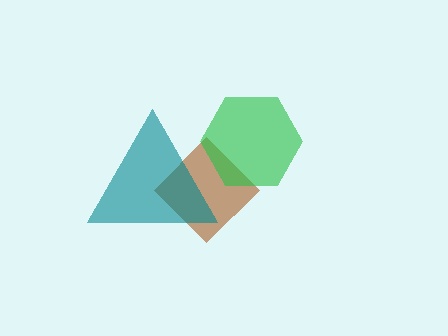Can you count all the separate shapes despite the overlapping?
Yes, there are 3 separate shapes.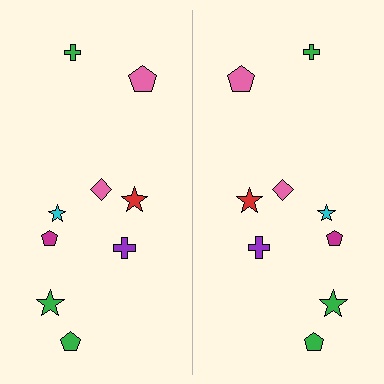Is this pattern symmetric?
Yes, this pattern has bilateral (reflection) symmetry.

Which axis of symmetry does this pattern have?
The pattern has a vertical axis of symmetry running through the center of the image.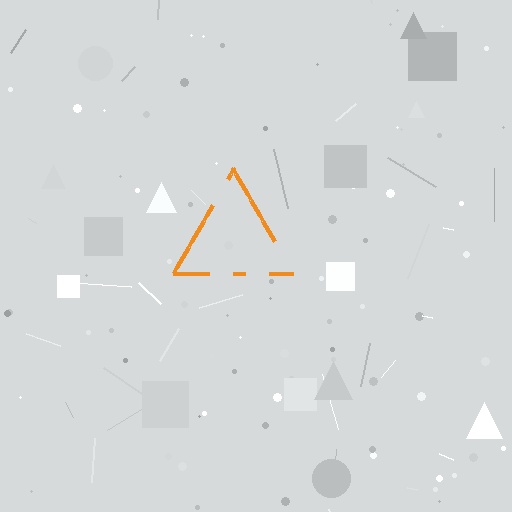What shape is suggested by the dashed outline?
The dashed outline suggests a triangle.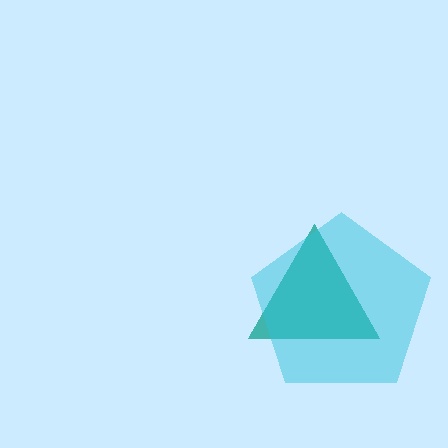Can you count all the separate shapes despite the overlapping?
Yes, there are 2 separate shapes.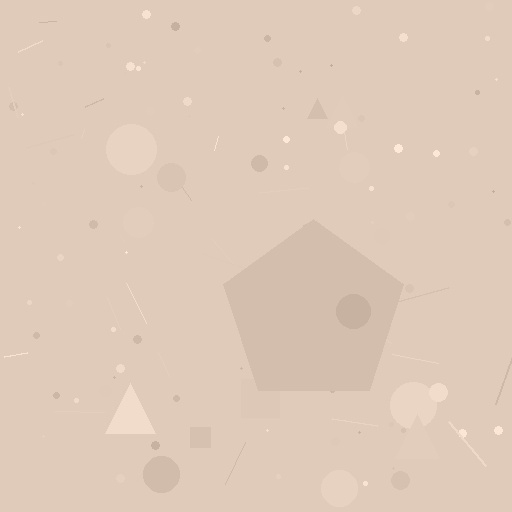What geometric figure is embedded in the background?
A pentagon is embedded in the background.